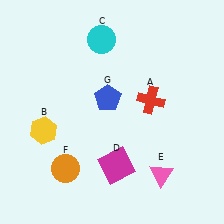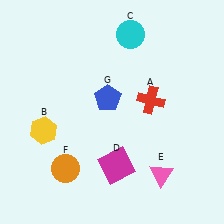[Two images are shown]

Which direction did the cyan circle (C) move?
The cyan circle (C) moved right.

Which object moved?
The cyan circle (C) moved right.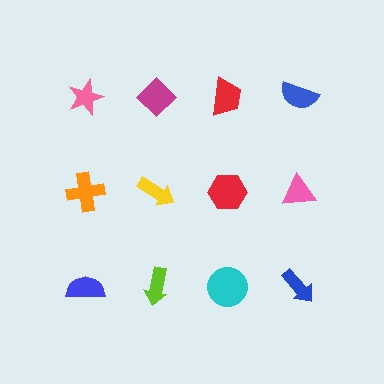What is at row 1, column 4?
A blue semicircle.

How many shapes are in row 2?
4 shapes.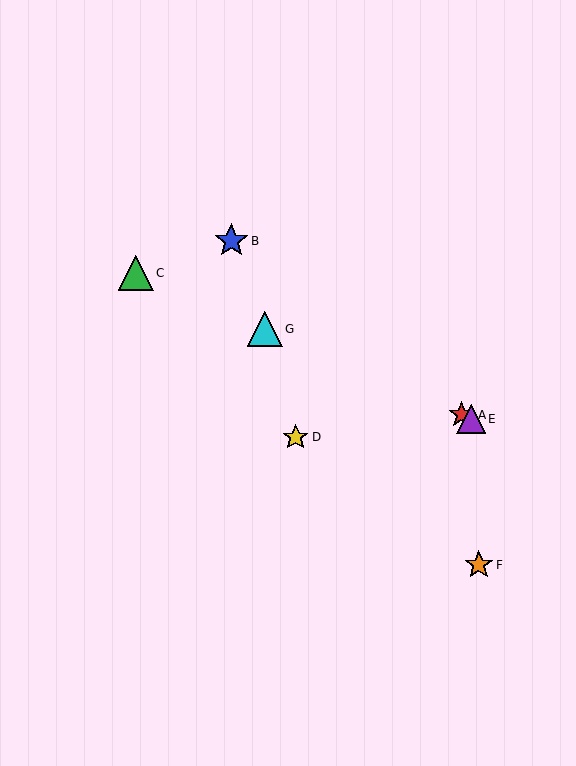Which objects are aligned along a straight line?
Objects A, C, E, G are aligned along a straight line.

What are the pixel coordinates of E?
Object E is at (471, 419).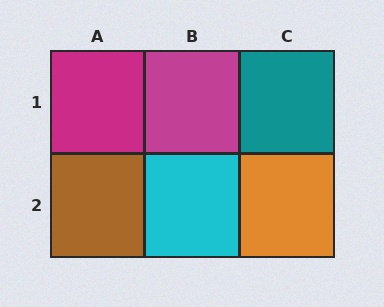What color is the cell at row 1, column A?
Magenta.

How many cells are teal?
1 cell is teal.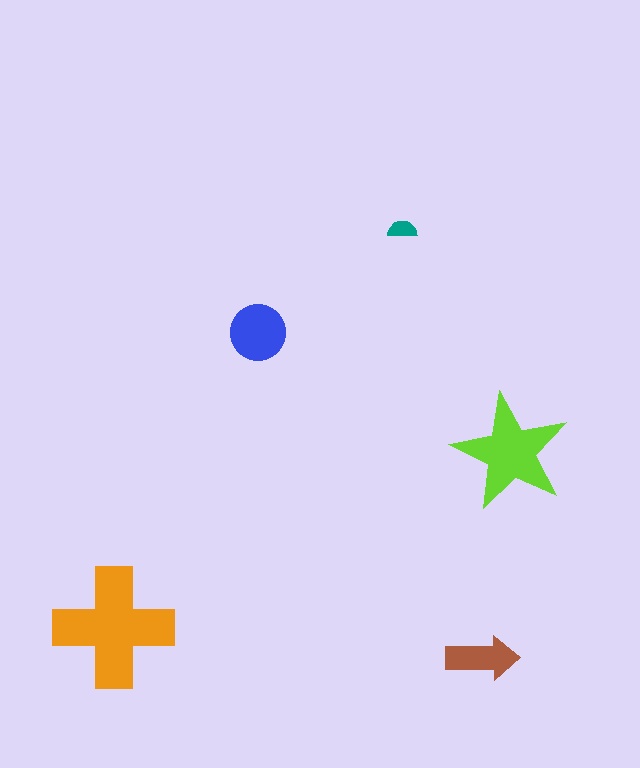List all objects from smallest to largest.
The teal semicircle, the brown arrow, the blue circle, the lime star, the orange cross.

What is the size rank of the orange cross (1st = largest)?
1st.